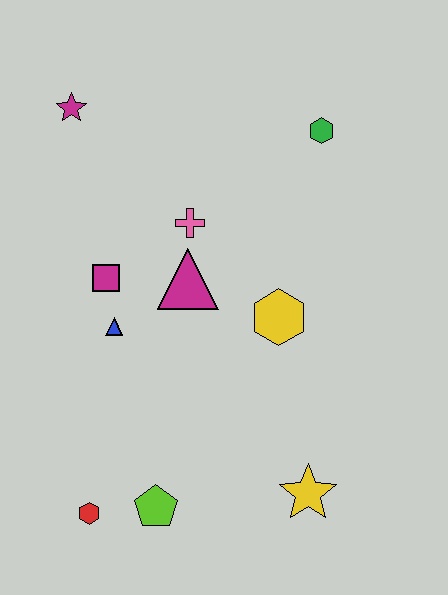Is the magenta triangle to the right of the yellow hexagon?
No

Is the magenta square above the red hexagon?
Yes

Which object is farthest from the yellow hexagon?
The magenta star is farthest from the yellow hexagon.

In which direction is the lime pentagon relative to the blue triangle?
The lime pentagon is below the blue triangle.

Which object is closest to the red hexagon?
The lime pentagon is closest to the red hexagon.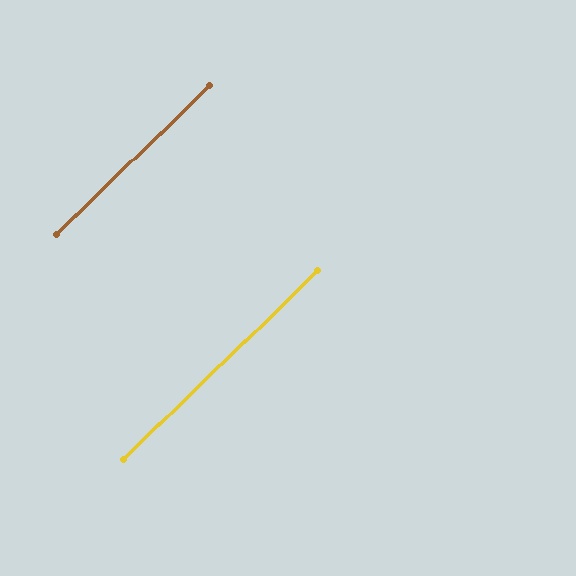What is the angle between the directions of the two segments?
Approximately 0 degrees.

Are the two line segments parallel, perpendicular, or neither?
Parallel — their directions differ by only 0.2°.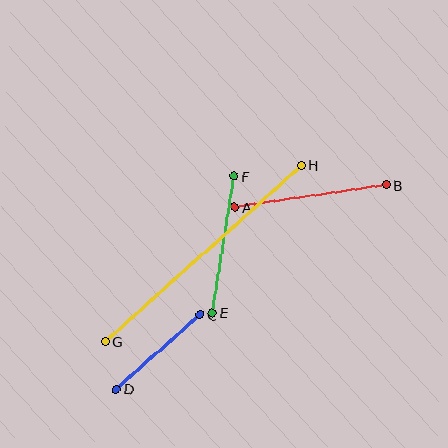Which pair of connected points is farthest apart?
Points G and H are farthest apart.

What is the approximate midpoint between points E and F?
The midpoint is at approximately (223, 245) pixels.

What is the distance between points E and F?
The distance is approximately 138 pixels.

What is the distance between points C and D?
The distance is approximately 112 pixels.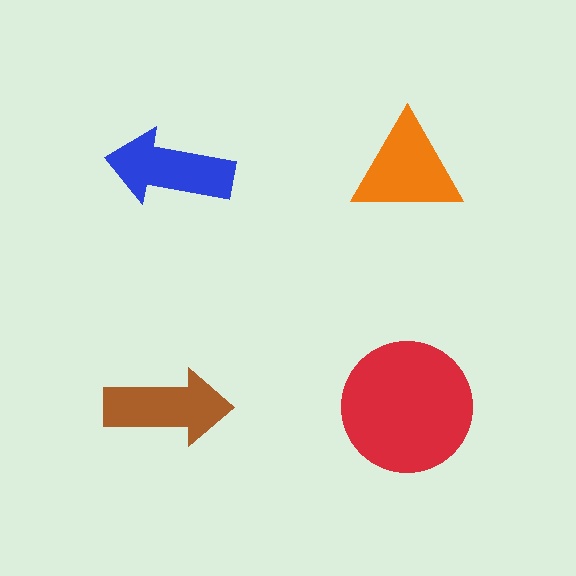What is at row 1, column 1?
A blue arrow.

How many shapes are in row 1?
2 shapes.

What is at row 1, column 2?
An orange triangle.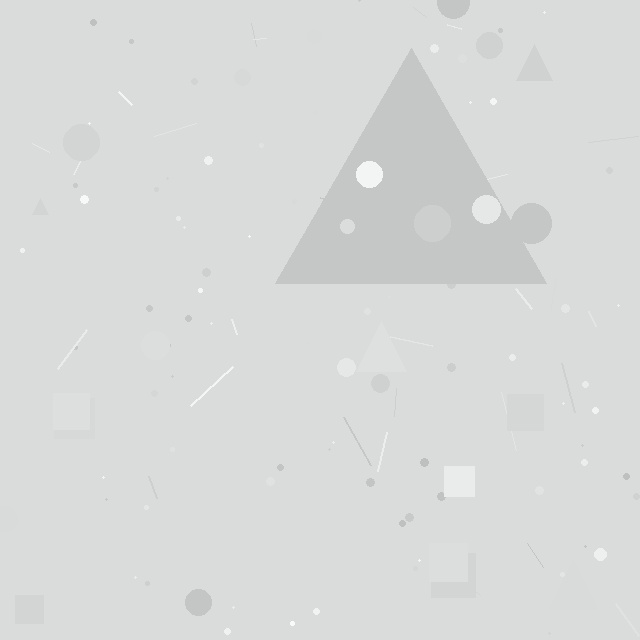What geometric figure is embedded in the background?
A triangle is embedded in the background.